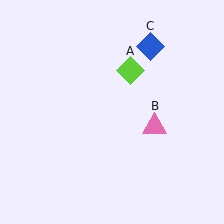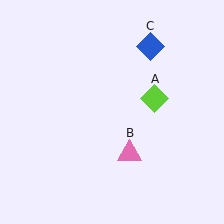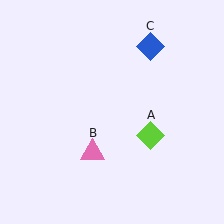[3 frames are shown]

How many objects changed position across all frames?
2 objects changed position: lime diamond (object A), pink triangle (object B).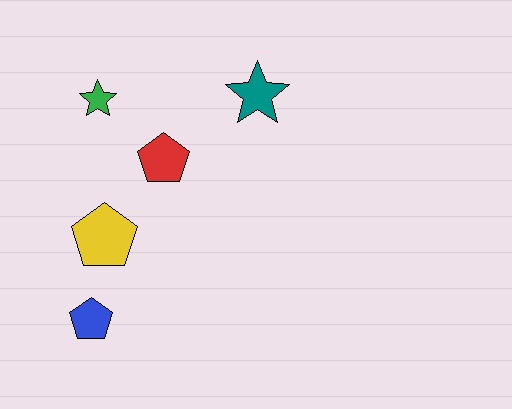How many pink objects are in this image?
There are no pink objects.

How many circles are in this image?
There are no circles.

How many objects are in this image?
There are 5 objects.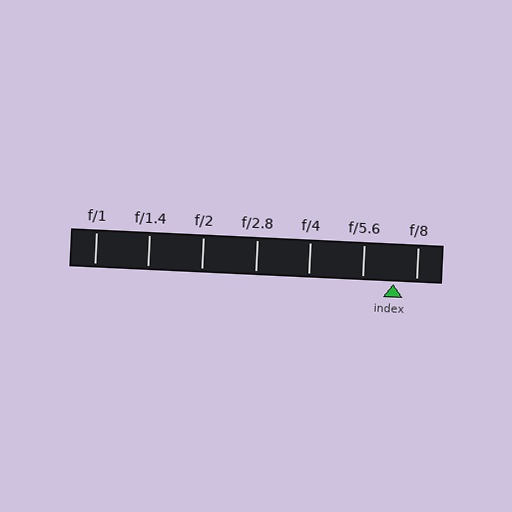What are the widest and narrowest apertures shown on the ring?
The widest aperture shown is f/1 and the narrowest is f/8.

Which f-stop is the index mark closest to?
The index mark is closest to f/8.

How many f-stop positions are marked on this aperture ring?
There are 7 f-stop positions marked.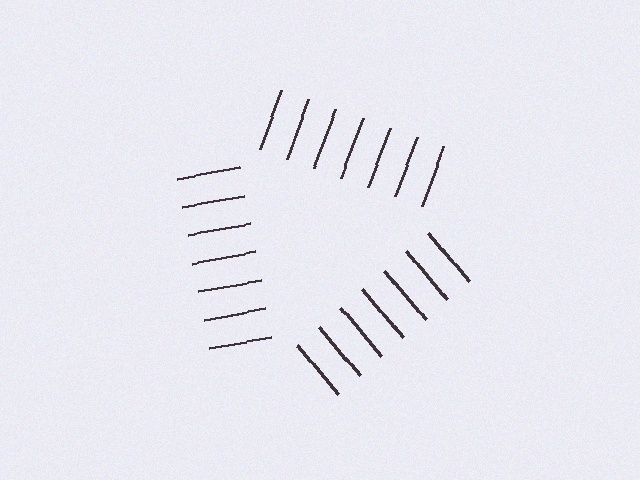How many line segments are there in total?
21 — 7 along each of the 3 edges.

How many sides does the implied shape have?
3 sides — the line-ends trace a triangle.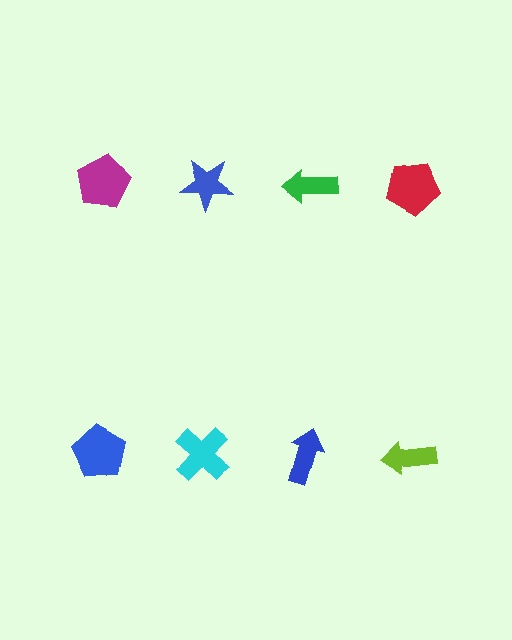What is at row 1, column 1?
A magenta pentagon.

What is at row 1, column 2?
A blue star.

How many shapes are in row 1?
4 shapes.